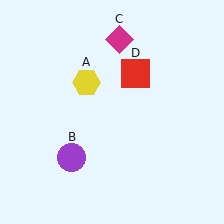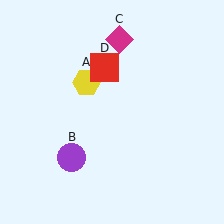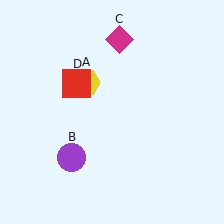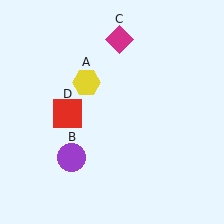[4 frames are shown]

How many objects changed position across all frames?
1 object changed position: red square (object D).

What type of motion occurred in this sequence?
The red square (object D) rotated counterclockwise around the center of the scene.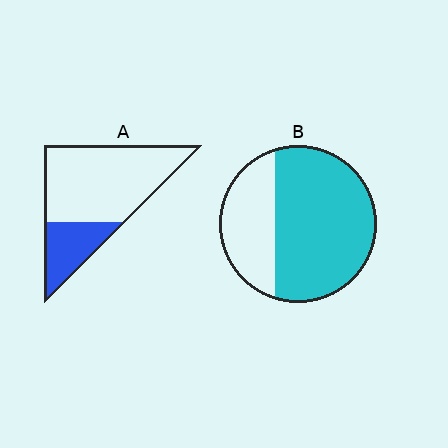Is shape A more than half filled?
No.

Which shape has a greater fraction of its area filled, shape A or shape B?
Shape B.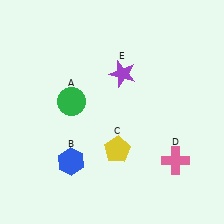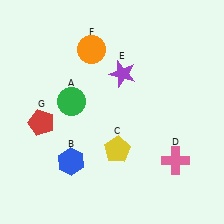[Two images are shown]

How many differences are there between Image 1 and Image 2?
There are 2 differences between the two images.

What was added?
An orange circle (F), a red pentagon (G) were added in Image 2.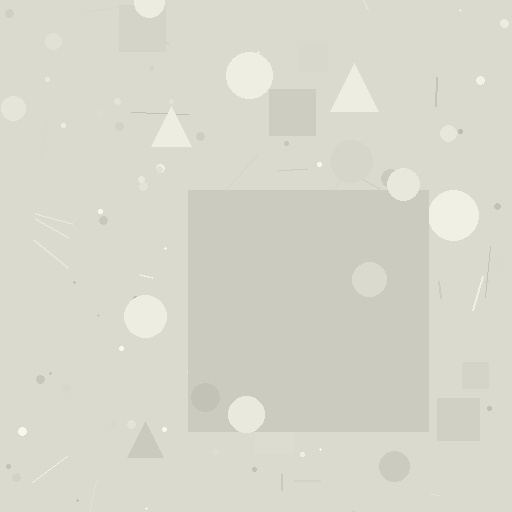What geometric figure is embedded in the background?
A square is embedded in the background.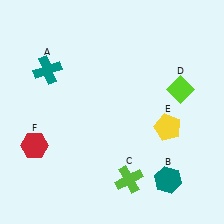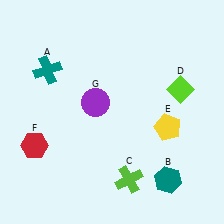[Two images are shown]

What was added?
A purple circle (G) was added in Image 2.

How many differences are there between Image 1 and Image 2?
There is 1 difference between the two images.